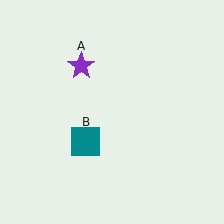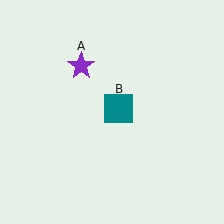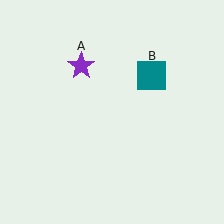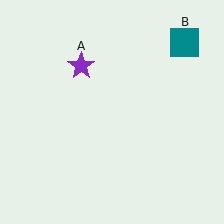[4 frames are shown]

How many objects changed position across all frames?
1 object changed position: teal square (object B).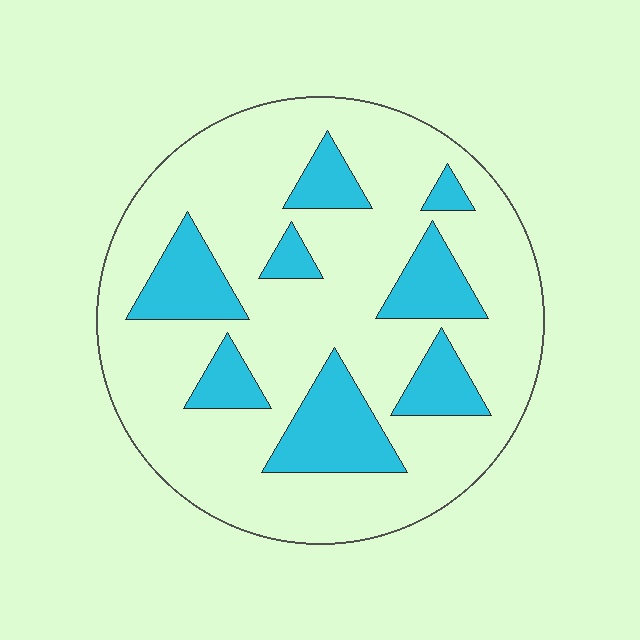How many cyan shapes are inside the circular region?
8.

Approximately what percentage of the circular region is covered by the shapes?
Approximately 25%.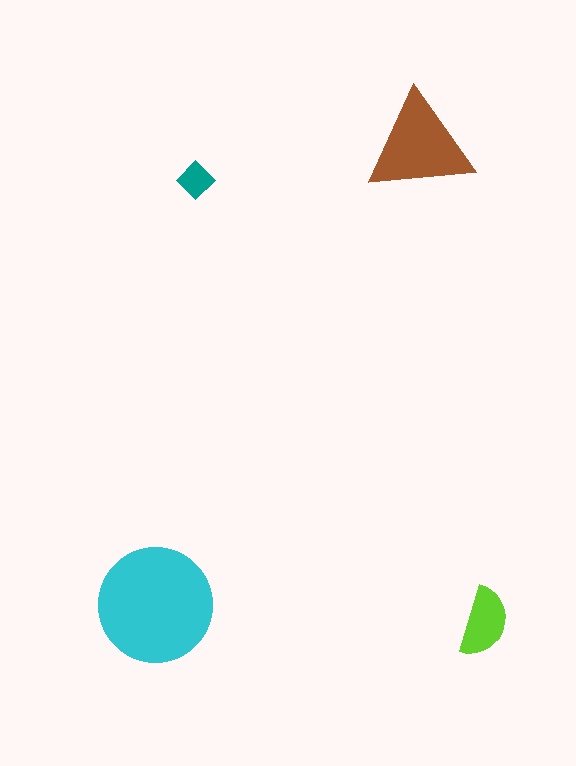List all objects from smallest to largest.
The teal diamond, the lime semicircle, the brown triangle, the cyan circle.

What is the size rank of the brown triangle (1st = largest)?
2nd.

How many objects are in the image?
There are 4 objects in the image.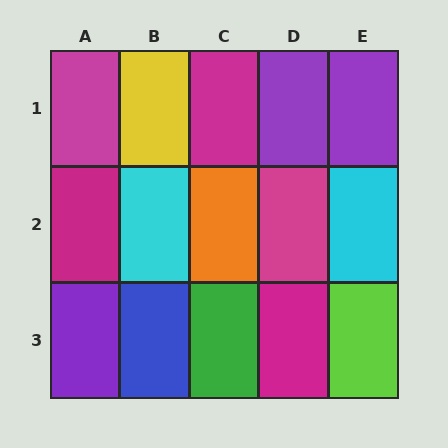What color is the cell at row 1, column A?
Magenta.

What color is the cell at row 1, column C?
Magenta.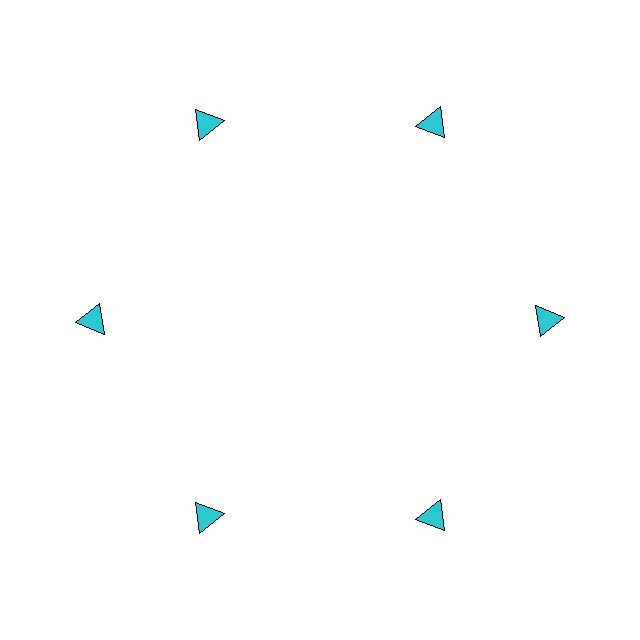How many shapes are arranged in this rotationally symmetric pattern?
There are 6 shapes, arranged in 6 groups of 1.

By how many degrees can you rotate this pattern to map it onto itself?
The pattern maps onto itself every 60 degrees of rotation.